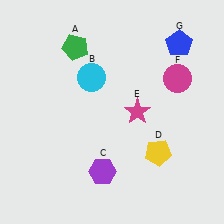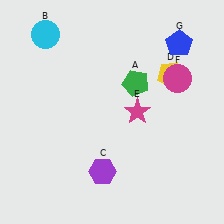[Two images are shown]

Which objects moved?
The objects that moved are: the green pentagon (A), the cyan circle (B), the yellow pentagon (D).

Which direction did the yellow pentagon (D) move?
The yellow pentagon (D) moved up.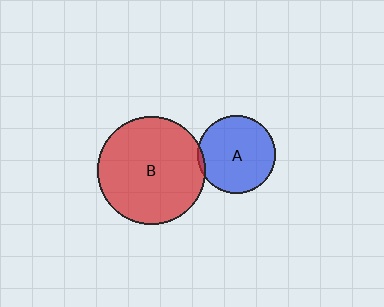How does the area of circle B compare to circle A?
Approximately 1.9 times.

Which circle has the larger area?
Circle B (red).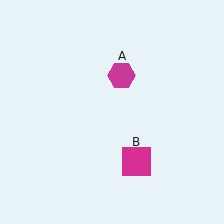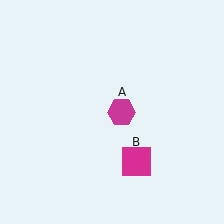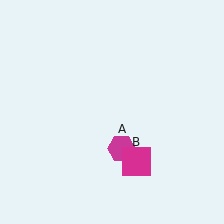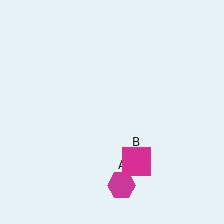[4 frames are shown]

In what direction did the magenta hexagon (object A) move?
The magenta hexagon (object A) moved down.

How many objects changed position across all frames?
1 object changed position: magenta hexagon (object A).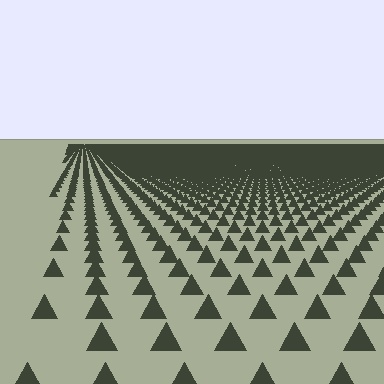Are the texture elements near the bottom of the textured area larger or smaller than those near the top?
Larger. Near the bottom, elements are closer to the viewer and appear at a bigger on-screen size.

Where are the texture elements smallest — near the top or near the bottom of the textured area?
Near the top.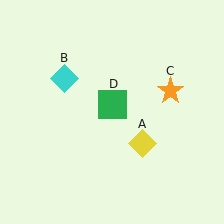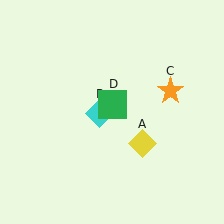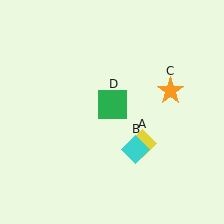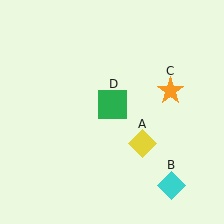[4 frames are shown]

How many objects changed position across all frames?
1 object changed position: cyan diamond (object B).